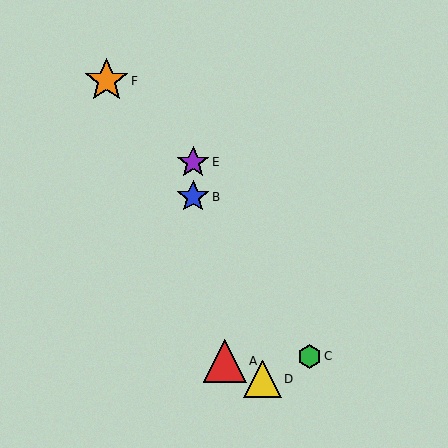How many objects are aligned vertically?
2 objects (B, E) are aligned vertically.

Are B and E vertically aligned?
Yes, both are at x≈193.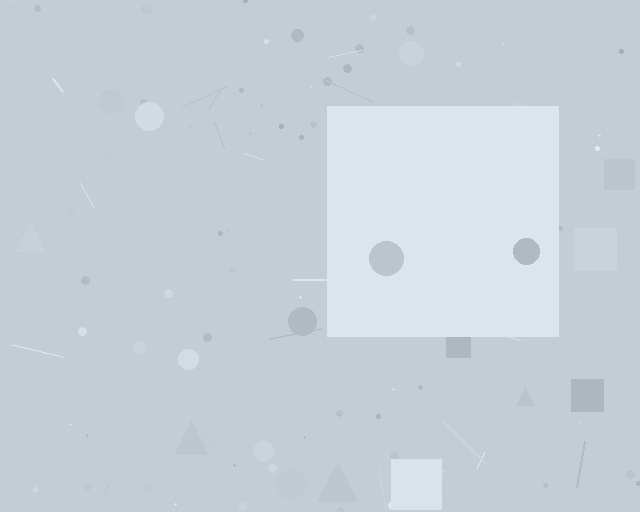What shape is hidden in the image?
A square is hidden in the image.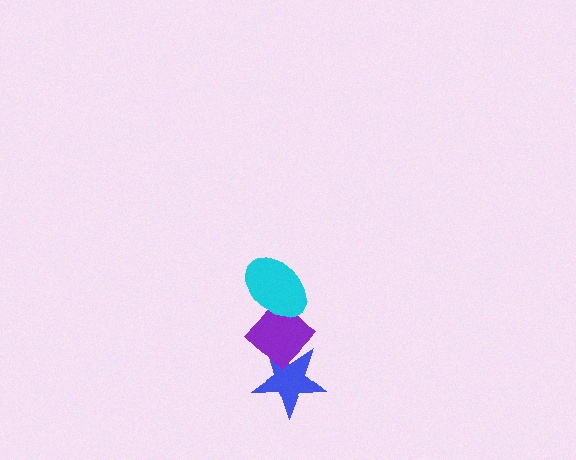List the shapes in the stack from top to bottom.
From top to bottom: the cyan ellipse, the purple diamond, the blue star.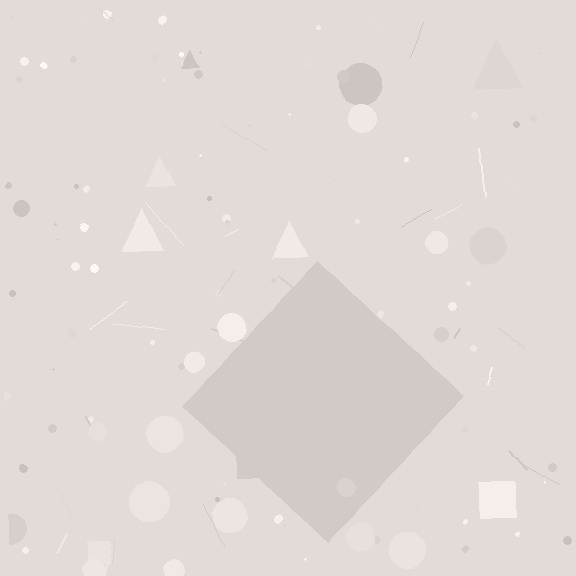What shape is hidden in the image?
A diamond is hidden in the image.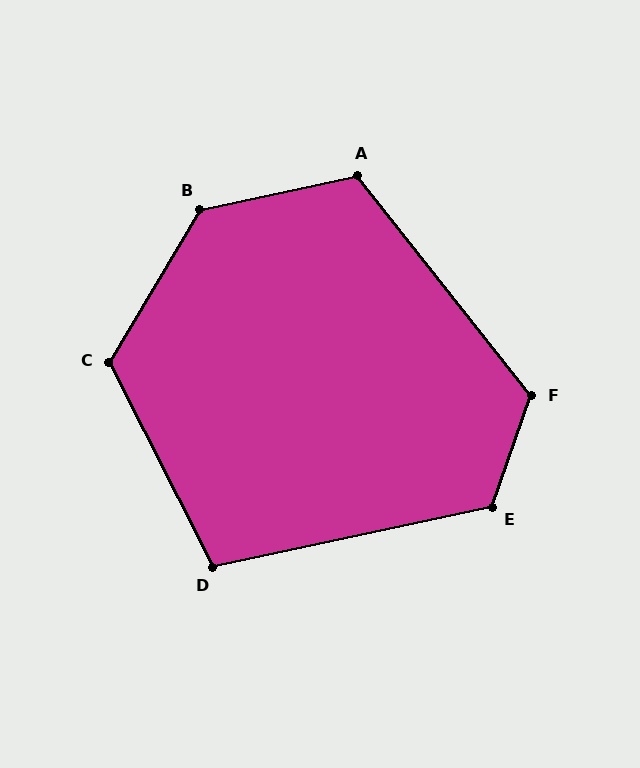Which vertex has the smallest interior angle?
D, at approximately 105 degrees.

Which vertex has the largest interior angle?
B, at approximately 133 degrees.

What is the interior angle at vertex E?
Approximately 121 degrees (obtuse).